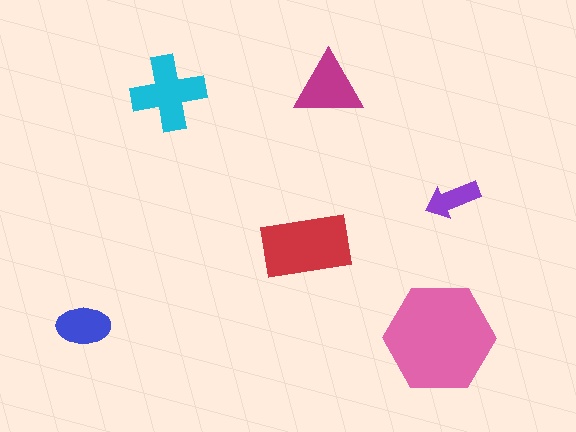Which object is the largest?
The pink hexagon.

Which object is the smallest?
The purple arrow.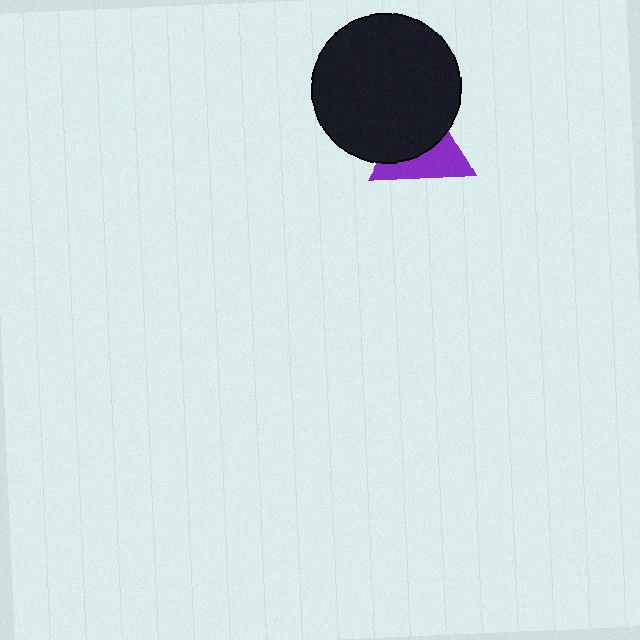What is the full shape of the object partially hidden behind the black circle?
The partially hidden object is a purple triangle.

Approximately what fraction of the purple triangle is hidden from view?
Roughly 53% of the purple triangle is hidden behind the black circle.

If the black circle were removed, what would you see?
You would see the complete purple triangle.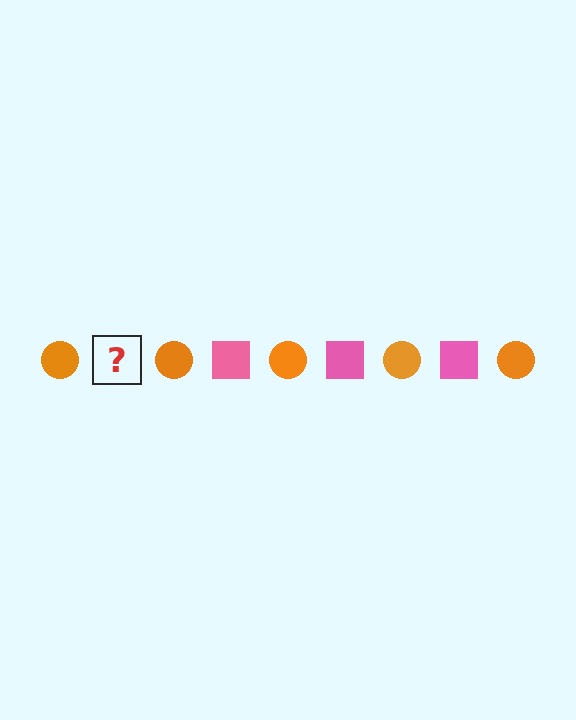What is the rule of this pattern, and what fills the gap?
The rule is that the pattern alternates between orange circle and pink square. The gap should be filled with a pink square.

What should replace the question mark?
The question mark should be replaced with a pink square.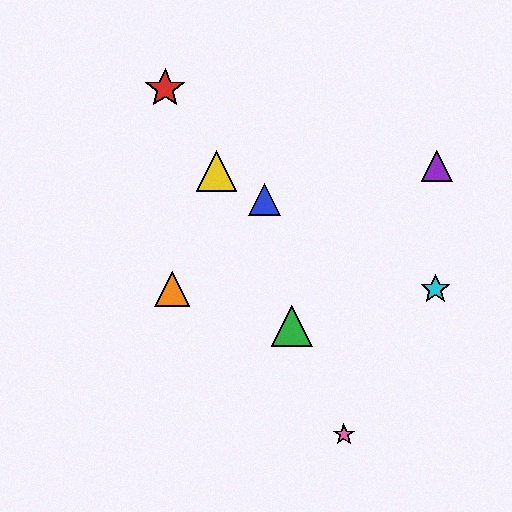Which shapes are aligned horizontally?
The orange triangle, the cyan star are aligned horizontally.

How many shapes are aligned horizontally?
2 shapes (the orange triangle, the cyan star) are aligned horizontally.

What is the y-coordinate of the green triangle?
The green triangle is at y≈326.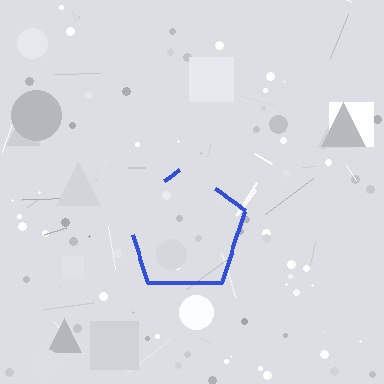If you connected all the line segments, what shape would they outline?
They would outline a pentagon.